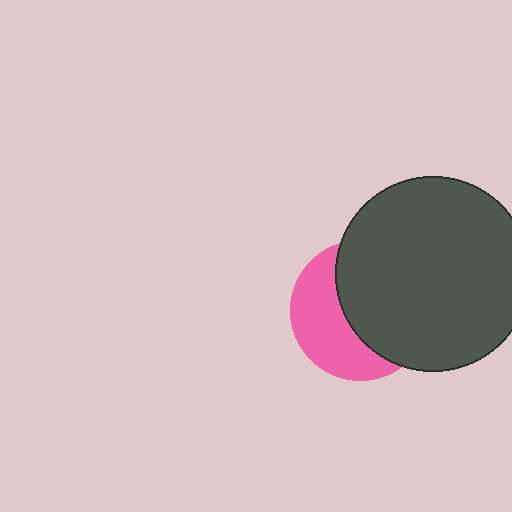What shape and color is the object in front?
The object in front is a dark gray circle.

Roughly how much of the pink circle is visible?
A small part of it is visible (roughly 43%).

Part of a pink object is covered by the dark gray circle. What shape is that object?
It is a circle.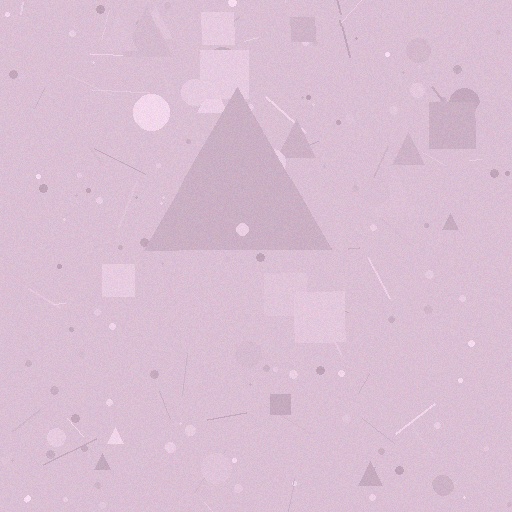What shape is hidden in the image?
A triangle is hidden in the image.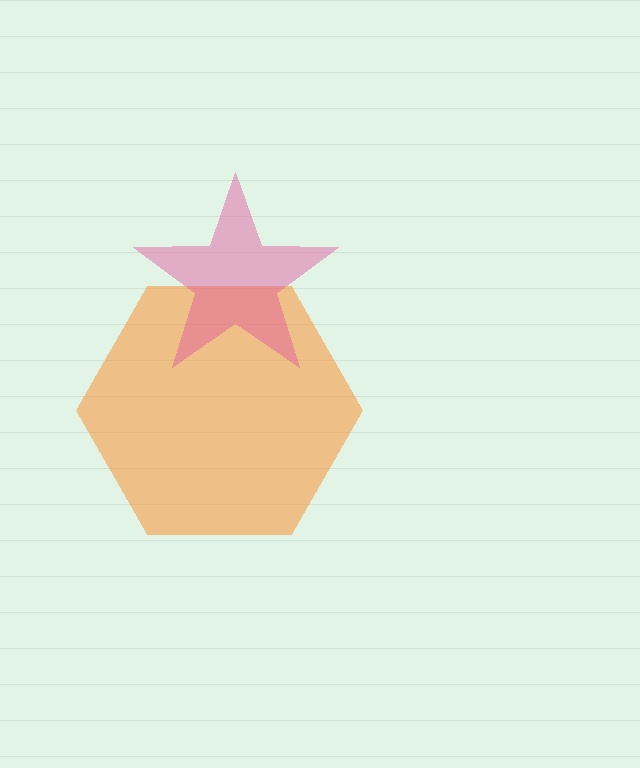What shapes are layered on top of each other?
The layered shapes are: an orange hexagon, a pink star.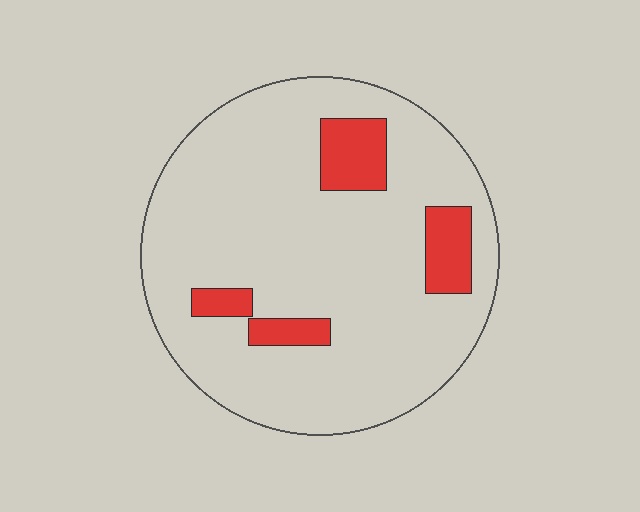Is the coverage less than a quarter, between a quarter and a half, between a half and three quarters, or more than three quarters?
Less than a quarter.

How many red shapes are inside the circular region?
4.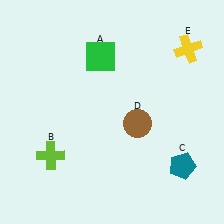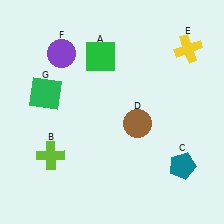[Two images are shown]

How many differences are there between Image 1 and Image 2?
There are 2 differences between the two images.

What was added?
A purple circle (F), a green square (G) were added in Image 2.